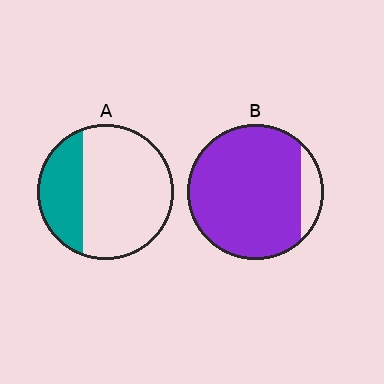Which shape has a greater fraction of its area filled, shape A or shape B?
Shape B.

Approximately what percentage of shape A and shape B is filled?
A is approximately 30% and B is approximately 90%.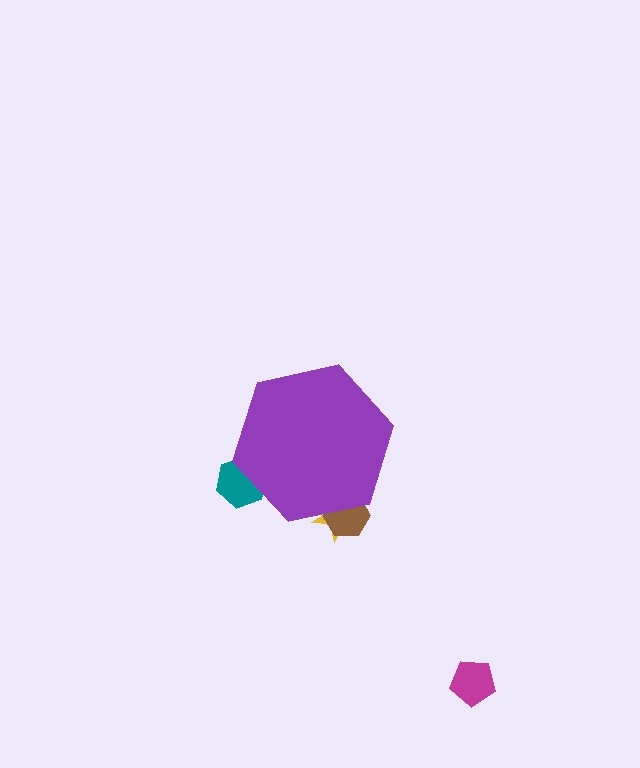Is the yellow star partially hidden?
Yes, the yellow star is partially hidden behind the purple hexagon.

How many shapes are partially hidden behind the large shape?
3 shapes are partially hidden.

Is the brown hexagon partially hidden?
Yes, the brown hexagon is partially hidden behind the purple hexagon.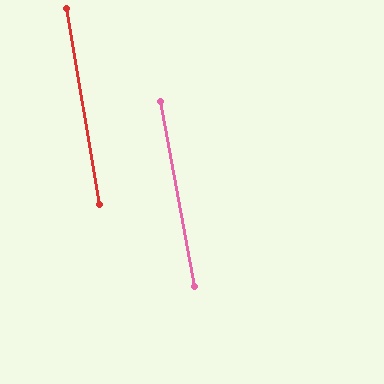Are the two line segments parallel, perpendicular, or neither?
Parallel — their directions differ by only 0.6°.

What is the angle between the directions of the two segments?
Approximately 1 degree.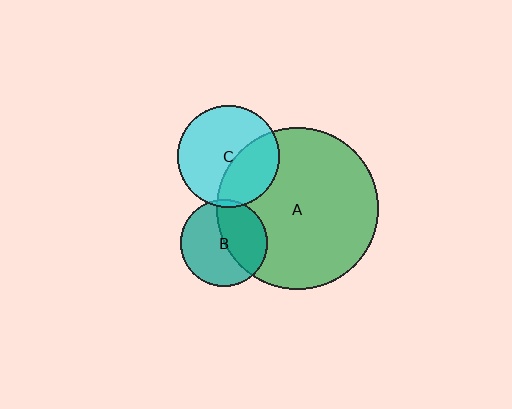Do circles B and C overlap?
Yes.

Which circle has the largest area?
Circle A (green).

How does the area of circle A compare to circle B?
Approximately 3.5 times.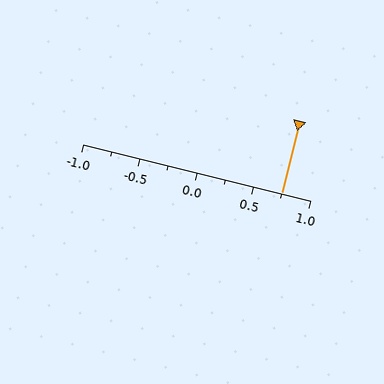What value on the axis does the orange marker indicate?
The marker indicates approximately 0.75.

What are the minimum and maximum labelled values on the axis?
The axis runs from -1.0 to 1.0.